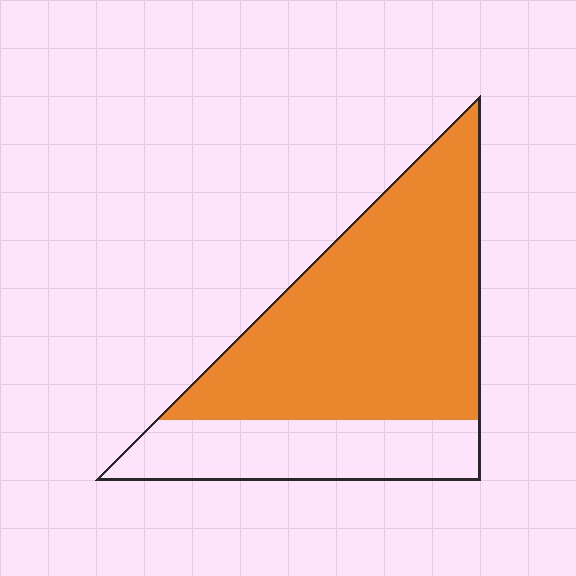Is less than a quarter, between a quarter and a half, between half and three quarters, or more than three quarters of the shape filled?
Between half and three quarters.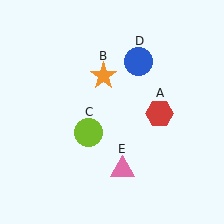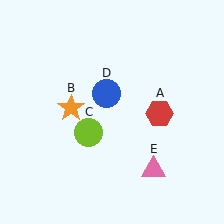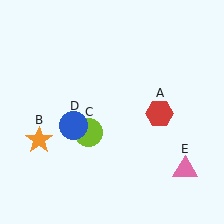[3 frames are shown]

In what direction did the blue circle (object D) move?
The blue circle (object D) moved down and to the left.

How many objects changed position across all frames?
3 objects changed position: orange star (object B), blue circle (object D), pink triangle (object E).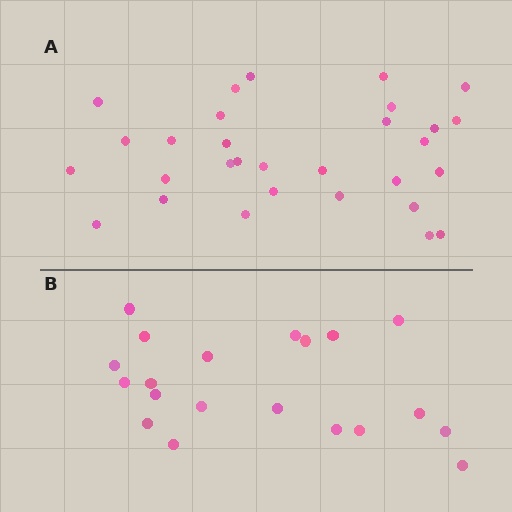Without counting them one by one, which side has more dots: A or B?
Region A (the top region) has more dots.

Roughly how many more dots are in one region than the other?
Region A has roughly 10 or so more dots than region B.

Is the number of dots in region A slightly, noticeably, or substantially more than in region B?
Region A has substantially more. The ratio is roughly 1.5 to 1.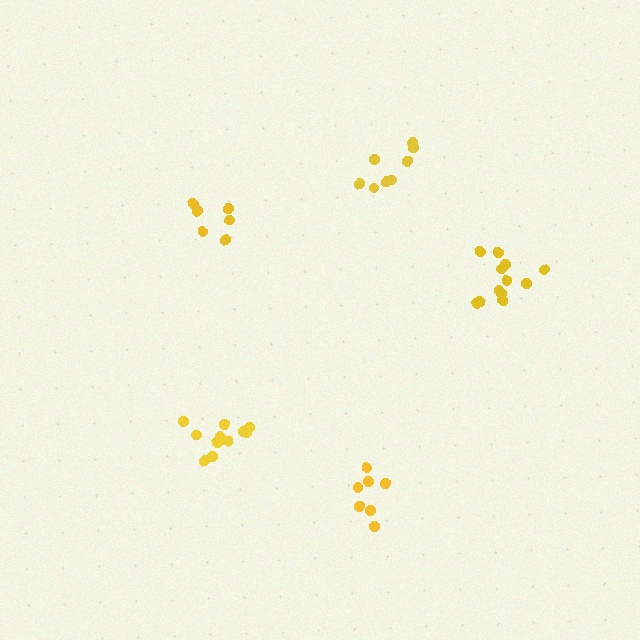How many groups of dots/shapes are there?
There are 5 groups.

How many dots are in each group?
Group 1: 8 dots, Group 2: 12 dots, Group 3: 12 dots, Group 4: 6 dots, Group 5: 7 dots (45 total).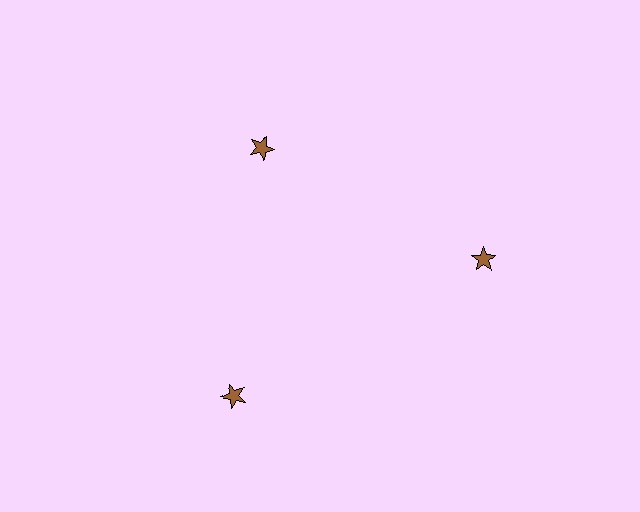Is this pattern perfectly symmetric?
No. The 3 brown stars are arranged in a ring, but one element near the 11 o'clock position is pulled inward toward the center, breaking the 3-fold rotational symmetry.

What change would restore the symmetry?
The symmetry would be restored by moving it outward, back onto the ring so that all 3 stars sit at equal angles and equal distance from the center.